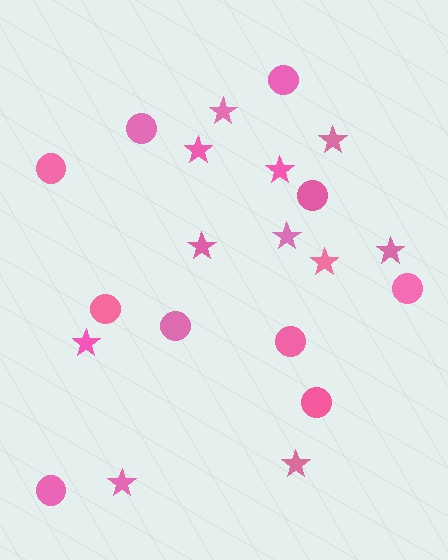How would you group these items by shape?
There are 2 groups: one group of stars (11) and one group of circles (10).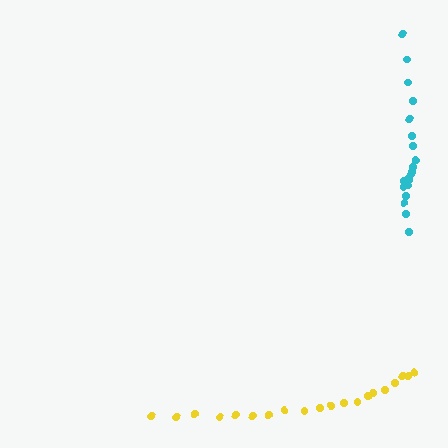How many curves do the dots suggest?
There are 2 distinct paths.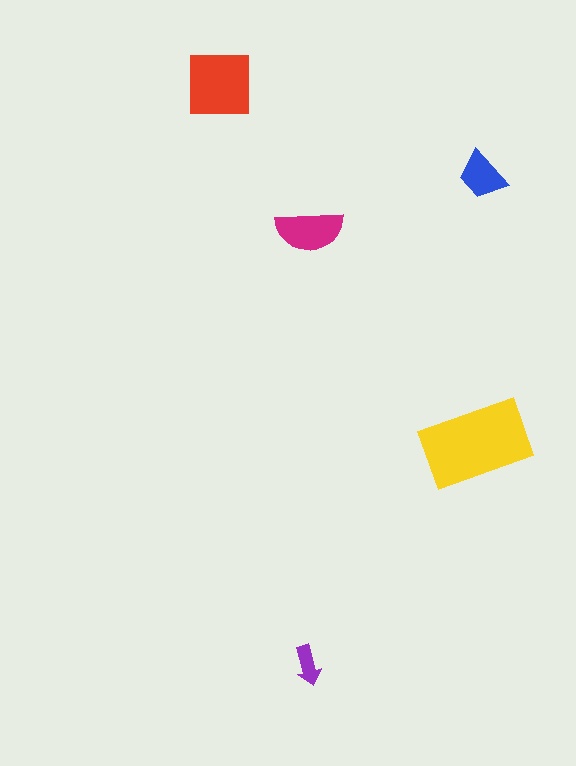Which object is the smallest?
The purple arrow.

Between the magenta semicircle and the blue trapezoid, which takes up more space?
The magenta semicircle.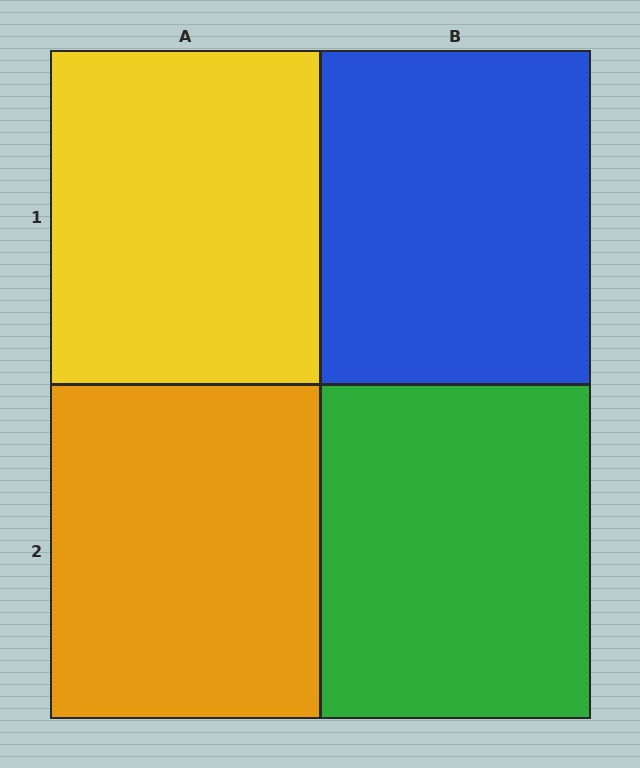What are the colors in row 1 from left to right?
Yellow, blue.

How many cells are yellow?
1 cell is yellow.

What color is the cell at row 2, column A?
Orange.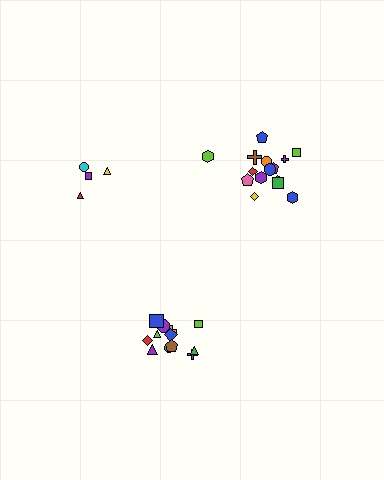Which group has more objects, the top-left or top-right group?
The top-right group.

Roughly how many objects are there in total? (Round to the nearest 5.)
Roughly 30 objects in total.